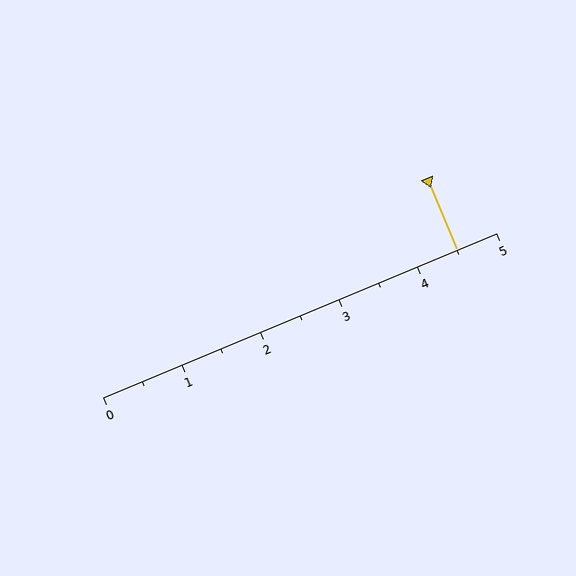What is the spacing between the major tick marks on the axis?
The major ticks are spaced 1 apart.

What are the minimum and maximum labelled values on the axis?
The axis runs from 0 to 5.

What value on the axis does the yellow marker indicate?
The marker indicates approximately 4.5.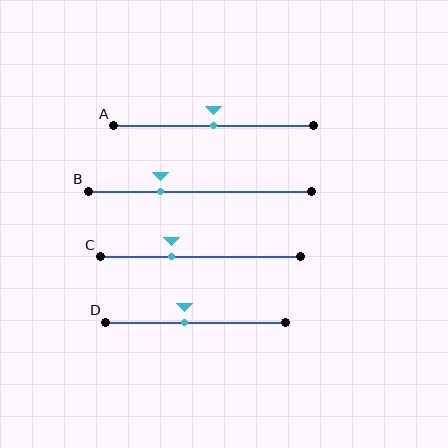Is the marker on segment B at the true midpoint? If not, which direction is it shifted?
No, the marker on segment B is shifted to the left by about 18% of the segment length.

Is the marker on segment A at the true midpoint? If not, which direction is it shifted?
Yes, the marker on segment A is at the true midpoint.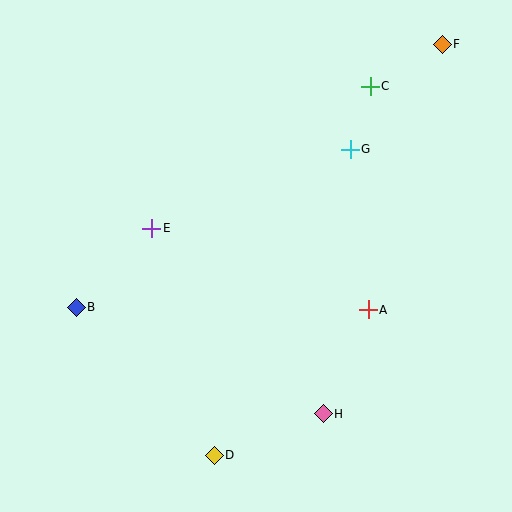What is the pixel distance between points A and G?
The distance between A and G is 162 pixels.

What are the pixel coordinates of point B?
Point B is at (76, 307).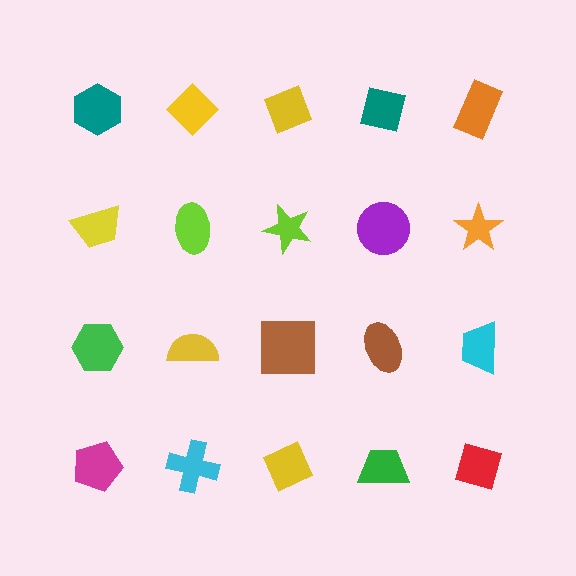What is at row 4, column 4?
A green trapezoid.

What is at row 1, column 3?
A yellow diamond.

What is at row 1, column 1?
A teal hexagon.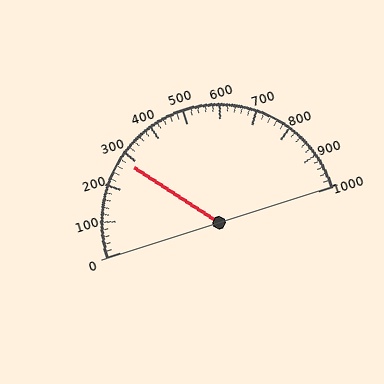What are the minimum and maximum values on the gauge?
The gauge ranges from 0 to 1000.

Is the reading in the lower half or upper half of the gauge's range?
The reading is in the lower half of the range (0 to 1000).